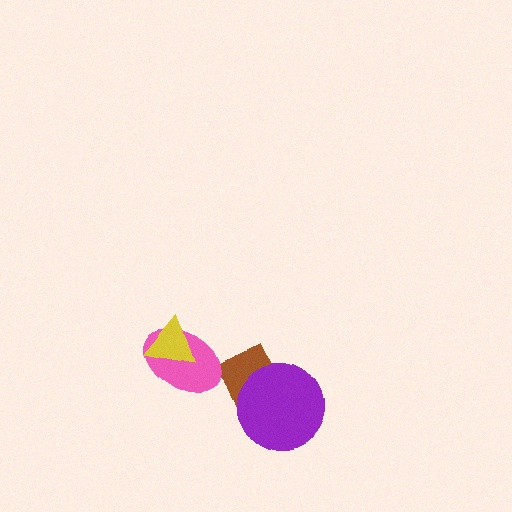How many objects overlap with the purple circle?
1 object overlaps with the purple circle.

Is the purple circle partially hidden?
No, no other shape covers it.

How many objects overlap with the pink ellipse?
2 objects overlap with the pink ellipse.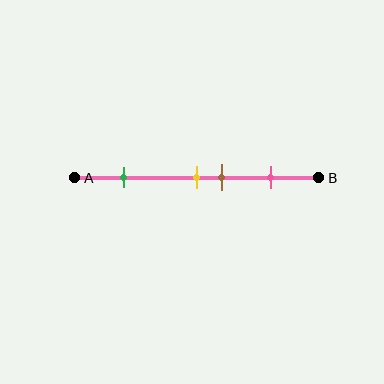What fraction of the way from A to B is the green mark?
The green mark is approximately 20% (0.2) of the way from A to B.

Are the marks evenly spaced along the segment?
No, the marks are not evenly spaced.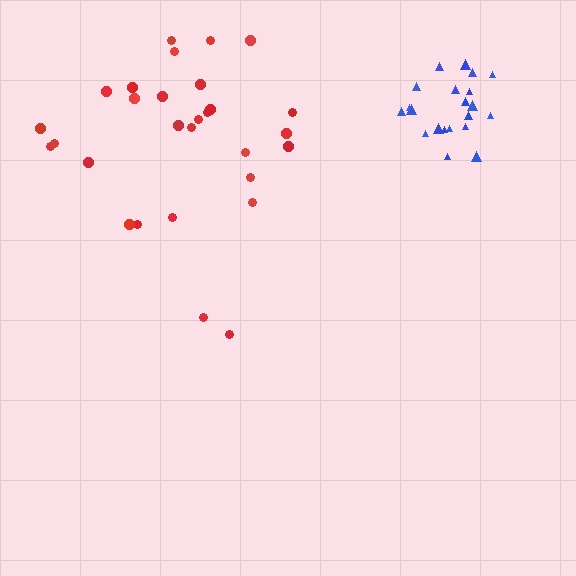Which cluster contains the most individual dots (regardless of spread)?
Red (29).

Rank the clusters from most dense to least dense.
blue, red.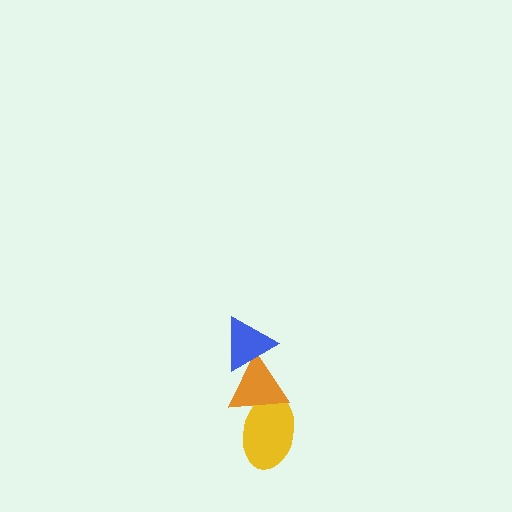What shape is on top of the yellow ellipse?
The orange triangle is on top of the yellow ellipse.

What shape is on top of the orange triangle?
The blue triangle is on top of the orange triangle.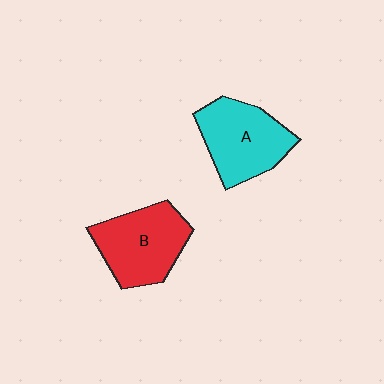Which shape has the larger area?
Shape B (red).